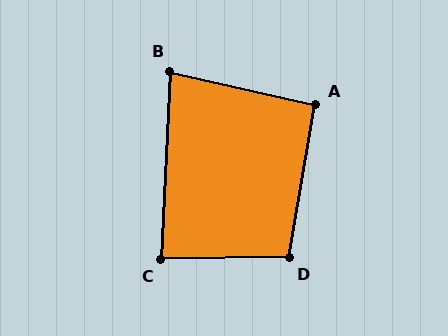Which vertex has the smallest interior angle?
B, at approximately 80 degrees.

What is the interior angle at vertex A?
Approximately 93 degrees (approximately right).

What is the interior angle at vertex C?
Approximately 87 degrees (approximately right).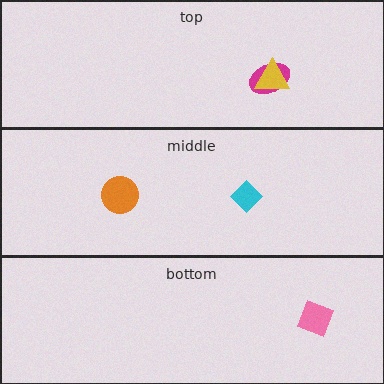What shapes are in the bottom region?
The pink square.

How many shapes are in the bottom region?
1.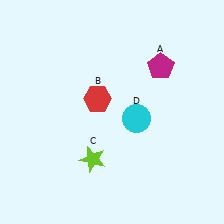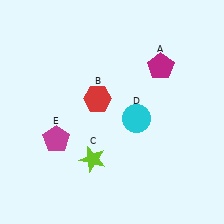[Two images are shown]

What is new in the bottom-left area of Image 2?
A magenta pentagon (E) was added in the bottom-left area of Image 2.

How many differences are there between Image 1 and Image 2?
There is 1 difference between the two images.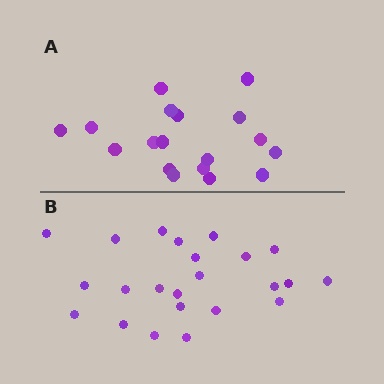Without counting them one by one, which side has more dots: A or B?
Region B (the bottom region) has more dots.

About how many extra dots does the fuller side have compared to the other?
Region B has about 5 more dots than region A.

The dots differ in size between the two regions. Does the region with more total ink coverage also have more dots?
No. Region A has more total ink coverage because its dots are larger, but region B actually contains more individual dots. Total area can be misleading — the number of items is what matters here.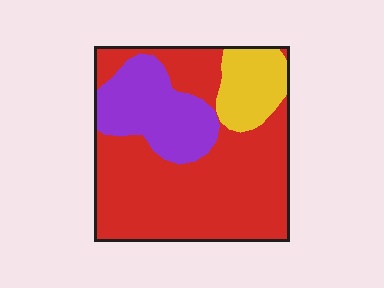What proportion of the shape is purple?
Purple takes up about one fifth (1/5) of the shape.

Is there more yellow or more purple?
Purple.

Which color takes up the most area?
Red, at roughly 65%.